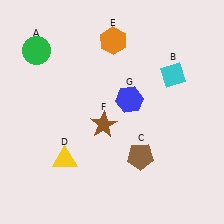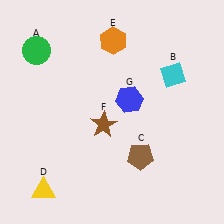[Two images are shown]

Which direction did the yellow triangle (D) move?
The yellow triangle (D) moved down.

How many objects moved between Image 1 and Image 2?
1 object moved between the two images.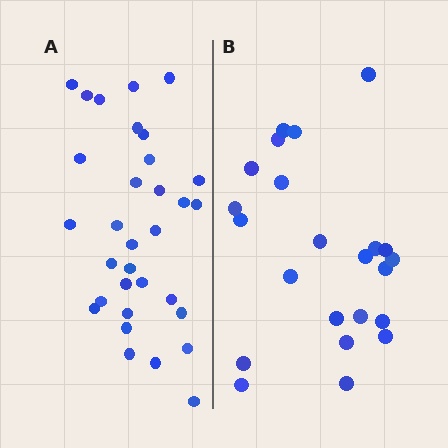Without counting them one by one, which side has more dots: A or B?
Region A (the left region) has more dots.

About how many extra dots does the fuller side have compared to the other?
Region A has roughly 8 or so more dots than region B.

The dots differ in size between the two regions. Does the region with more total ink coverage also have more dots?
No. Region B has more total ink coverage because its dots are larger, but region A actually contains more individual dots. Total area can be misleading — the number of items is what matters here.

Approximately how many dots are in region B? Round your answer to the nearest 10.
About 20 dots. (The exact count is 23, which rounds to 20.)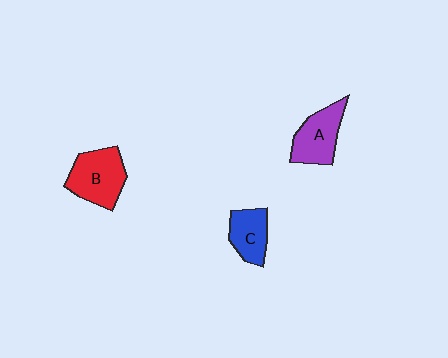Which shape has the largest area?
Shape B (red).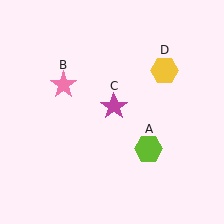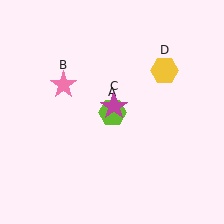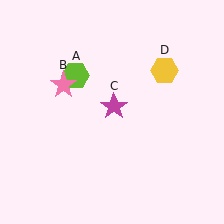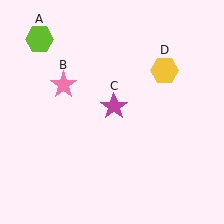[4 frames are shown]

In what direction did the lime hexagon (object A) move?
The lime hexagon (object A) moved up and to the left.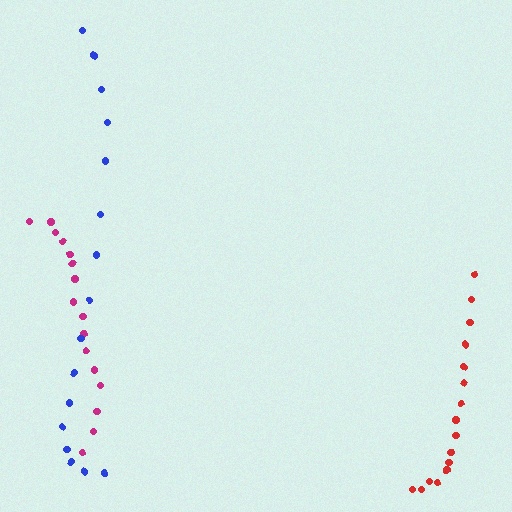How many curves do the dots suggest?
There are 3 distinct paths.